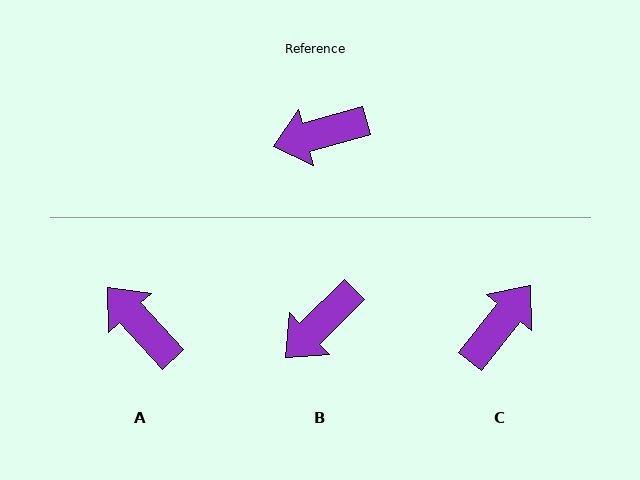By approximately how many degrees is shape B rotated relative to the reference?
Approximately 29 degrees counter-clockwise.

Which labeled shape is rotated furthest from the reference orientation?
C, about 144 degrees away.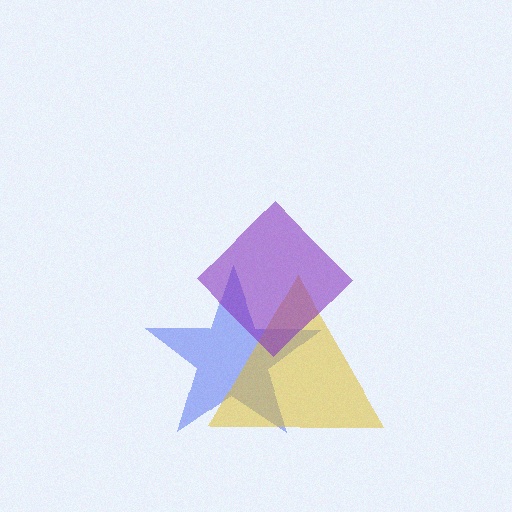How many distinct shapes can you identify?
There are 3 distinct shapes: a blue star, a yellow triangle, a purple diamond.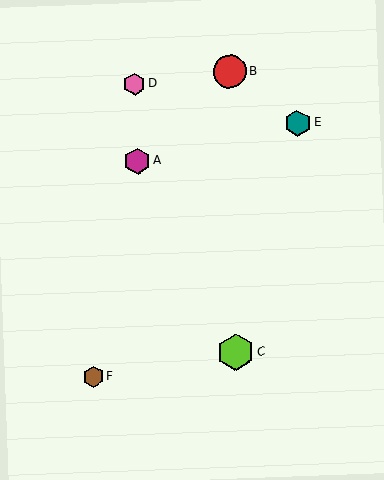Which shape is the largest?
The lime hexagon (labeled C) is the largest.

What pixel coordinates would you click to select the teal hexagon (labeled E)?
Click at (298, 123) to select the teal hexagon E.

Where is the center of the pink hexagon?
The center of the pink hexagon is at (134, 84).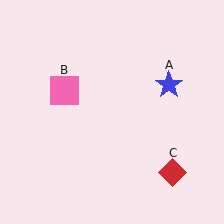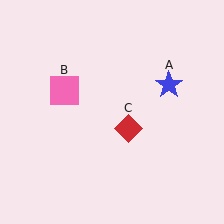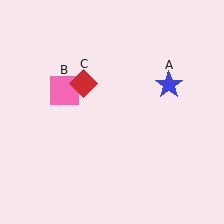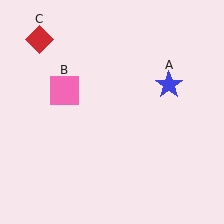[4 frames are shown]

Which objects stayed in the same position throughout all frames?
Blue star (object A) and pink square (object B) remained stationary.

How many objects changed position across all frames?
1 object changed position: red diamond (object C).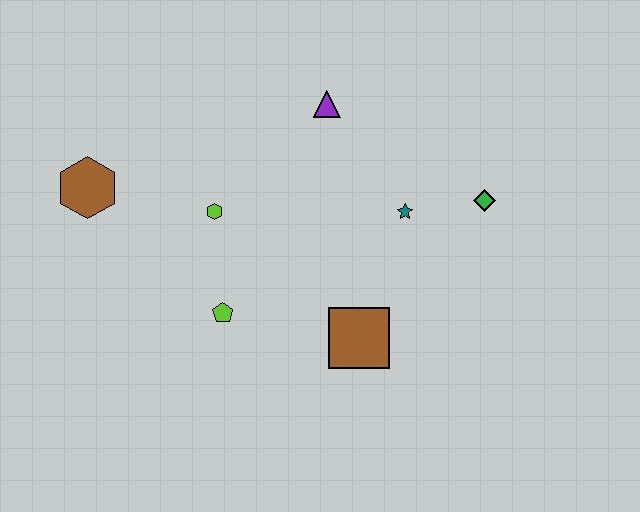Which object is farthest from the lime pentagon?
The green diamond is farthest from the lime pentagon.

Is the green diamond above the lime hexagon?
Yes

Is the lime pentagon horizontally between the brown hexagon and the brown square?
Yes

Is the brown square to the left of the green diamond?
Yes